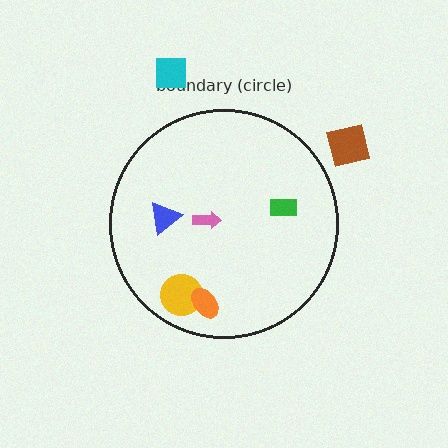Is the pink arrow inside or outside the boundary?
Inside.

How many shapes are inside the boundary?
5 inside, 2 outside.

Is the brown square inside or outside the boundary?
Outside.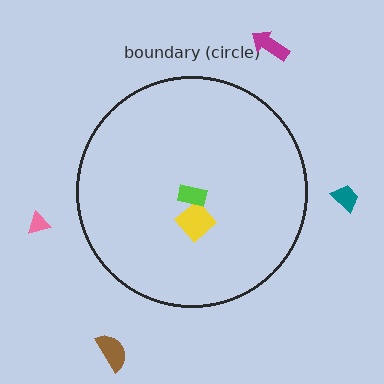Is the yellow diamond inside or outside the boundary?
Inside.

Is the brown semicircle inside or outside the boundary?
Outside.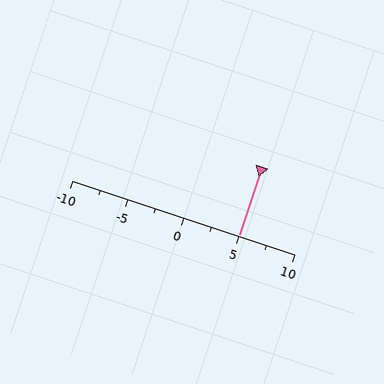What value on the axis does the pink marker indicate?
The marker indicates approximately 5.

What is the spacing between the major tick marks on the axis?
The major ticks are spaced 5 apart.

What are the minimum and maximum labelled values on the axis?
The axis runs from -10 to 10.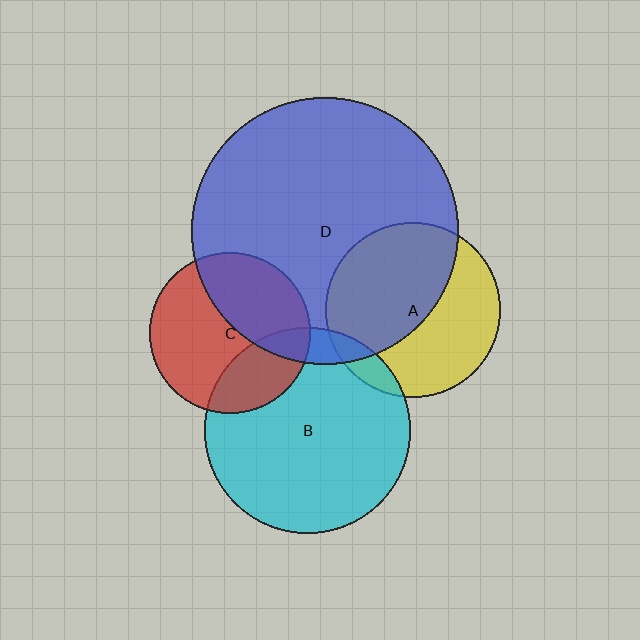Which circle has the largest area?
Circle D (blue).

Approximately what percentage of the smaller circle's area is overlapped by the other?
Approximately 55%.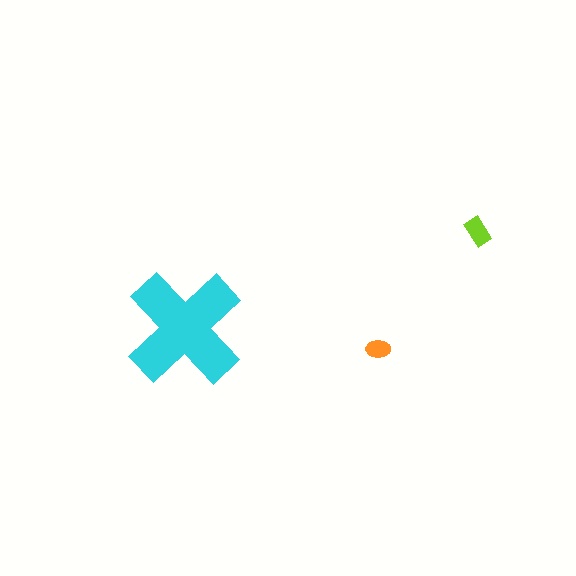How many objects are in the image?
There are 3 objects in the image.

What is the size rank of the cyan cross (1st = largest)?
1st.